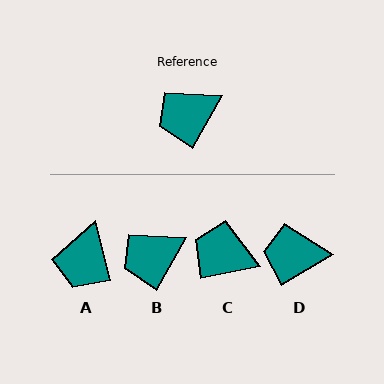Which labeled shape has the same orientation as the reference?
B.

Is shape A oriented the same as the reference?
No, it is off by about 44 degrees.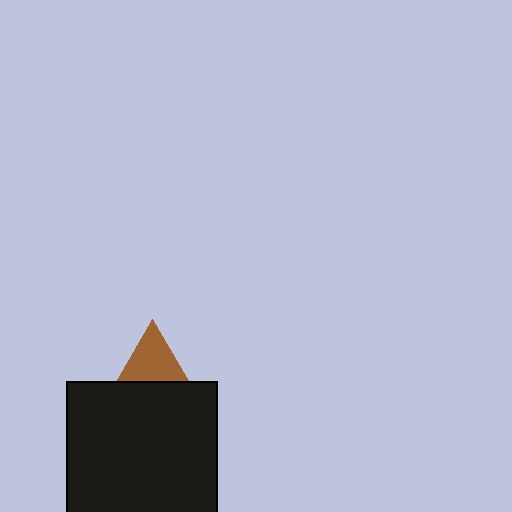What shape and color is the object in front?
The object in front is a black rectangle.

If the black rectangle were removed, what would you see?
You would see the complete brown triangle.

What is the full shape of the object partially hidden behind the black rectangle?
The partially hidden object is a brown triangle.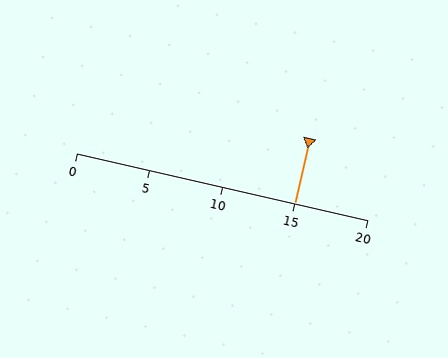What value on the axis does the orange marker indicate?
The marker indicates approximately 15.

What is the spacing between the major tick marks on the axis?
The major ticks are spaced 5 apart.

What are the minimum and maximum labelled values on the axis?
The axis runs from 0 to 20.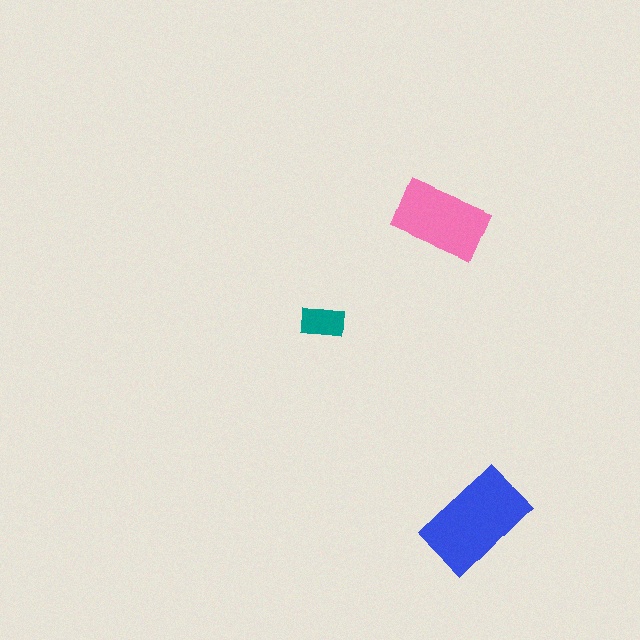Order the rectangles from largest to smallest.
the blue one, the pink one, the teal one.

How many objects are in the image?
There are 3 objects in the image.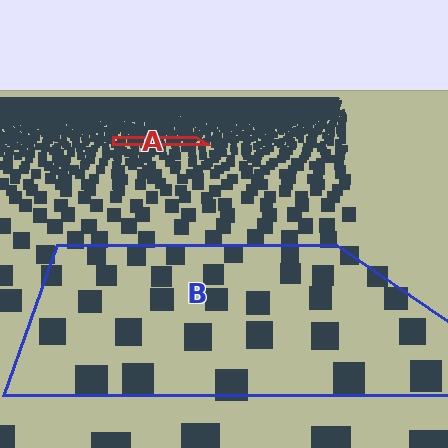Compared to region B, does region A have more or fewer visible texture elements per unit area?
Region A has more texture elements per unit area — they are packed more densely because it is farther away.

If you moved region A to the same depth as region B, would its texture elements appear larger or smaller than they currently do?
They would appear larger. At a closer depth, the same texture elements are projected at a bigger on-screen size.